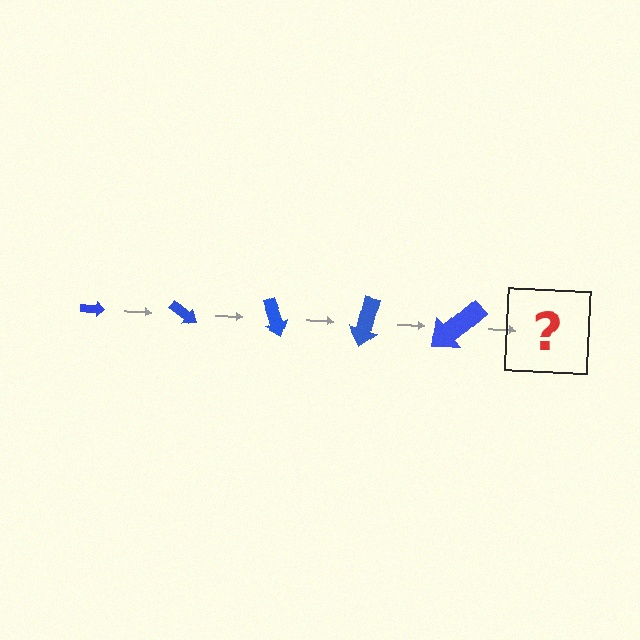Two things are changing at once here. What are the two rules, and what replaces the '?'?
The two rules are that the arrow grows larger each step and it rotates 35 degrees each step. The '?' should be an arrow, larger than the previous one and rotated 175 degrees from the start.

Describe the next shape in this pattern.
It should be an arrow, larger than the previous one and rotated 175 degrees from the start.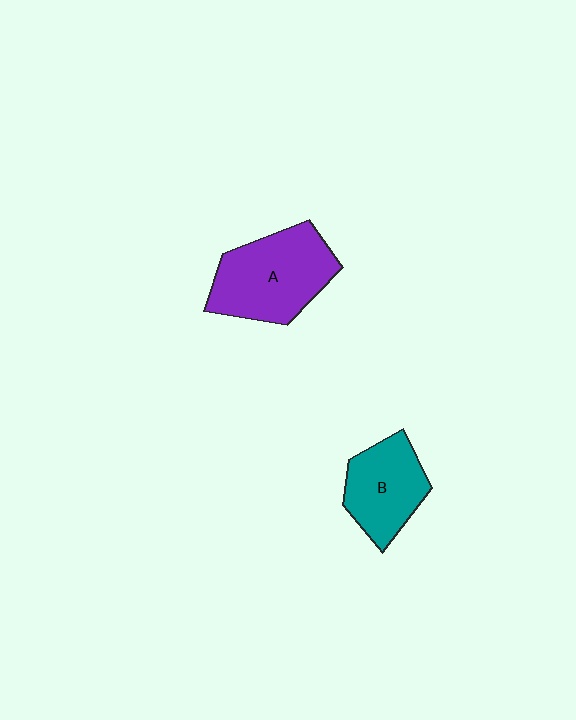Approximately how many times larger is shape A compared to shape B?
Approximately 1.4 times.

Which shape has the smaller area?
Shape B (teal).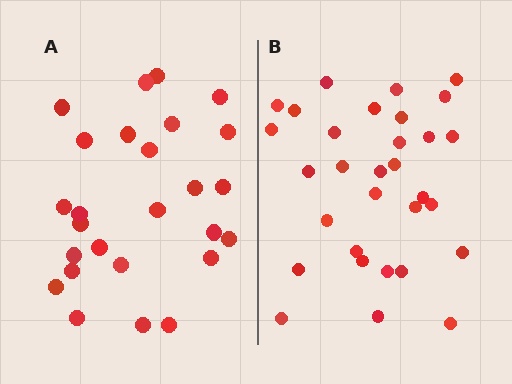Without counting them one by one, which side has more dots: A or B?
Region B (the right region) has more dots.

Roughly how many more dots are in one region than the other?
Region B has about 5 more dots than region A.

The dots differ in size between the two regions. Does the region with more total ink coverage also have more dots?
No. Region A has more total ink coverage because its dots are larger, but region B actually contains more individual dots. Total area can be misleading — the number of items is what matters here.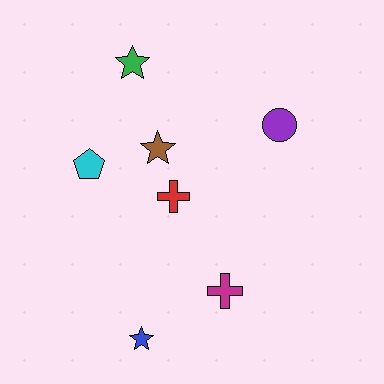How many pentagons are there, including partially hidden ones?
There is 1 pentagon.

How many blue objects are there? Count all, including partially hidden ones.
There is 1 blue object.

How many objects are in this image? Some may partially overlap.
There are 7 objects.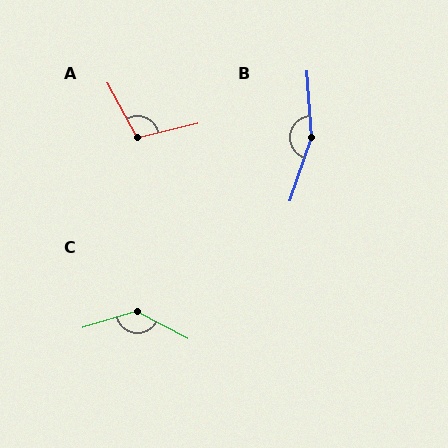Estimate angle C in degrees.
Approximately 136 degrees.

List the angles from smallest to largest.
A (105°), C (136°), B (157°).